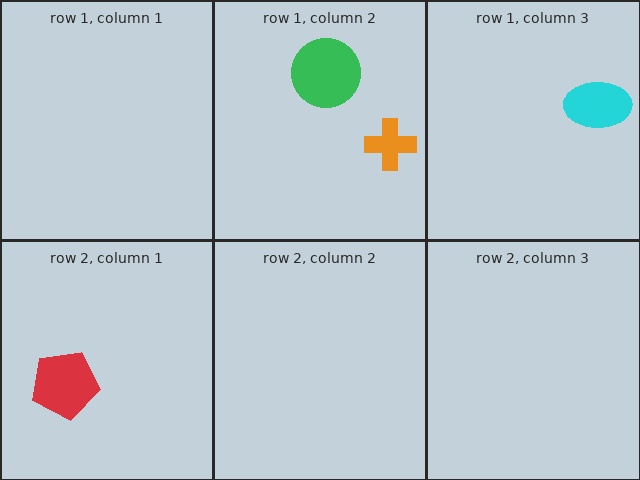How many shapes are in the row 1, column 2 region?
2.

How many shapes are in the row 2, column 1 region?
1.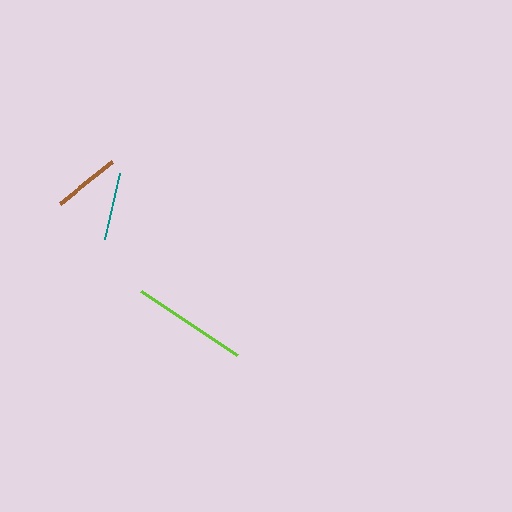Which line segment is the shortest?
The brown line is the shortest at approximately 67 pixels.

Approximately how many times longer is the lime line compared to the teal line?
The lime line is approximately 1.7 times the length of the teal line.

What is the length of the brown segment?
The brown segment is approximately 67 pixels long.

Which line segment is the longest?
The lime line is the longest at approximately 116 pixels.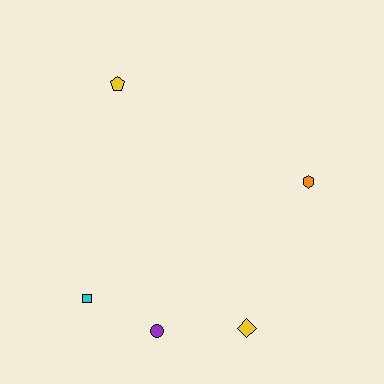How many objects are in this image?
There are 5 objects.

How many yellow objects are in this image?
There are 2 yellow objects.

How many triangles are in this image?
There are no triangles.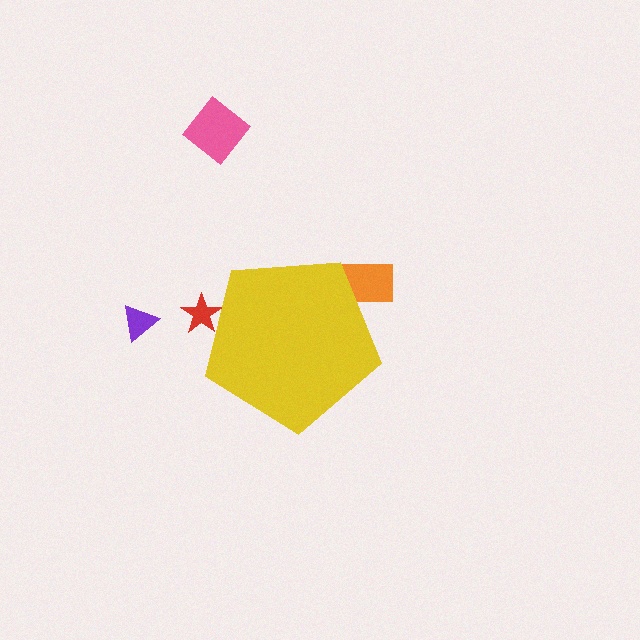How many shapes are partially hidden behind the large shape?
2 shapes are partially hidden.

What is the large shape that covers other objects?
A yellow pentagon.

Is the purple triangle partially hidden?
No, the purple triangle is fully visible.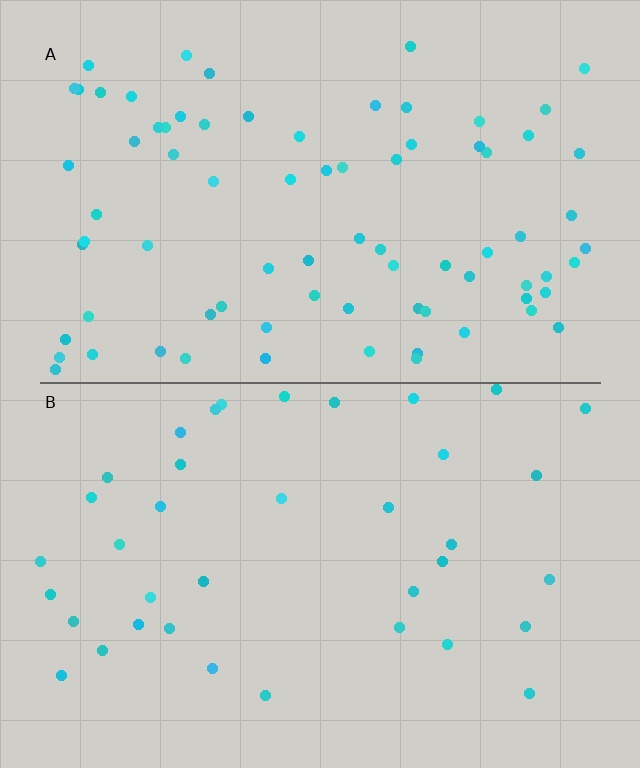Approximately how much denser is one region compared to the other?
Approximately 2.0× — region A over region B.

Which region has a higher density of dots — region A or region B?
A (the top).